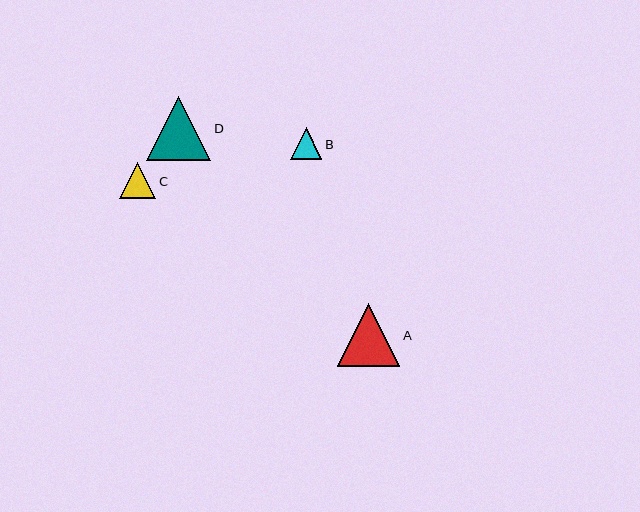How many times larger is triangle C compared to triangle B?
Triangle C is approximately 1.1 times the size of triangle B.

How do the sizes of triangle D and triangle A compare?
Triangle D and triangle A are approximately the same size.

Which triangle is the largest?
Triangle D is the largest with a size of approximately 64 pixels.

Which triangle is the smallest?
Triangle B is the smallest with a size of approximately 32 pixels.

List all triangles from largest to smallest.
From largest to smallest: D, A, C, B.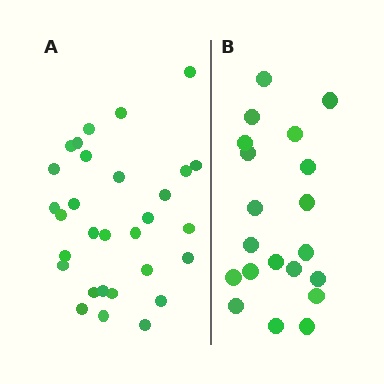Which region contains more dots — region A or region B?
Region A (the left region) has more dots.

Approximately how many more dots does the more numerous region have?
Region A has roughly 10 or so more dots than region B.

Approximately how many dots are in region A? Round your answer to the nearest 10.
About 30 dots.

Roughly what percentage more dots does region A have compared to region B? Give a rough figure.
About 50% more.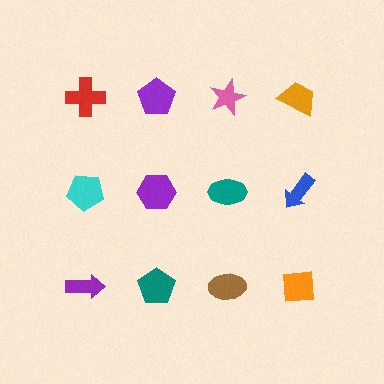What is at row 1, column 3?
A pink star.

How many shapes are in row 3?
4 shapes.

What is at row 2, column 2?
A purple hexagon.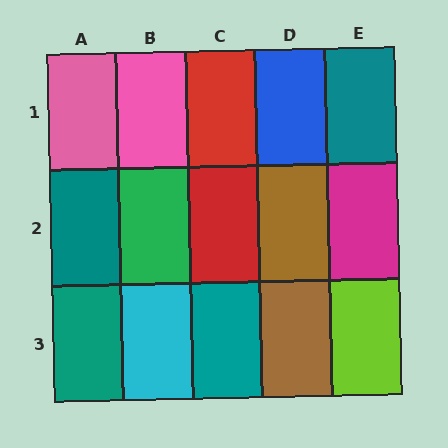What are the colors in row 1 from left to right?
Pink, pink, red, blue, teal.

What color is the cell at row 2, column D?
Brown.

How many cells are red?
2 cells are red.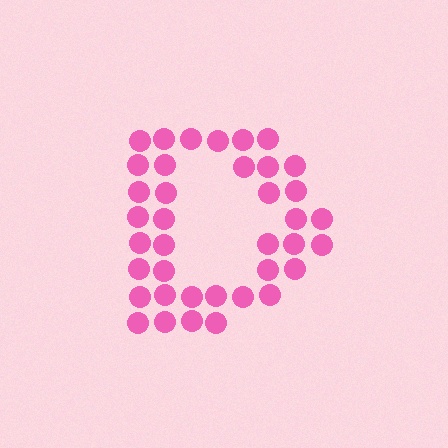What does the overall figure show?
The overall figure shows the letter D.